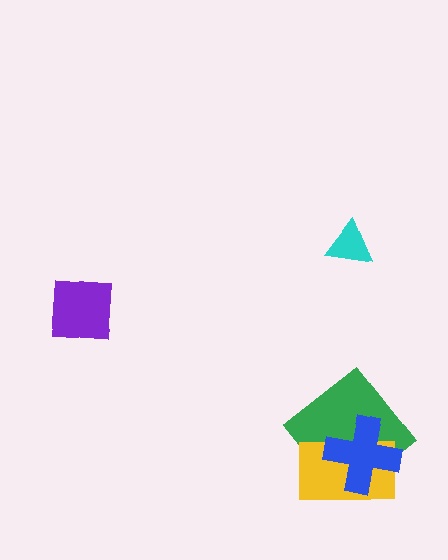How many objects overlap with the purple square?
0 objects overlap with the purple square.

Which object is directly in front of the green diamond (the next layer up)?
The yellow rectangle is directly in front of the green diamond.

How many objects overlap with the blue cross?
2 objects overlap with the blue cross.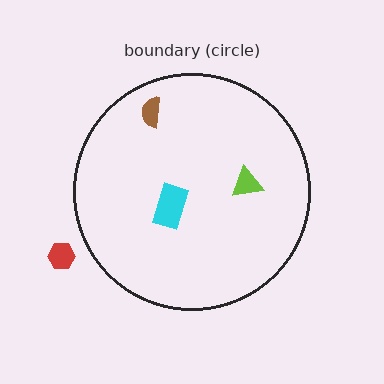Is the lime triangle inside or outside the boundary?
Inside.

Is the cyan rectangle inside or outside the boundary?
Inside.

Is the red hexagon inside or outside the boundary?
Outside.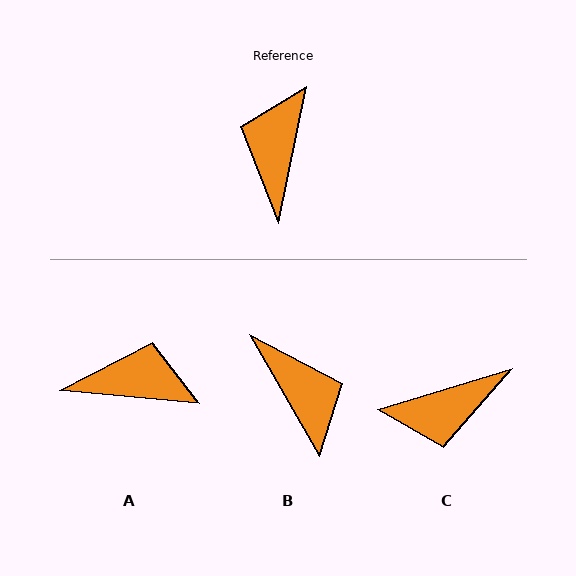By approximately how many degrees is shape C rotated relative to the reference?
Approximately 118 degrees counter-clockwise.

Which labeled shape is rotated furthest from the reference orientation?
B, about 139 degrees away.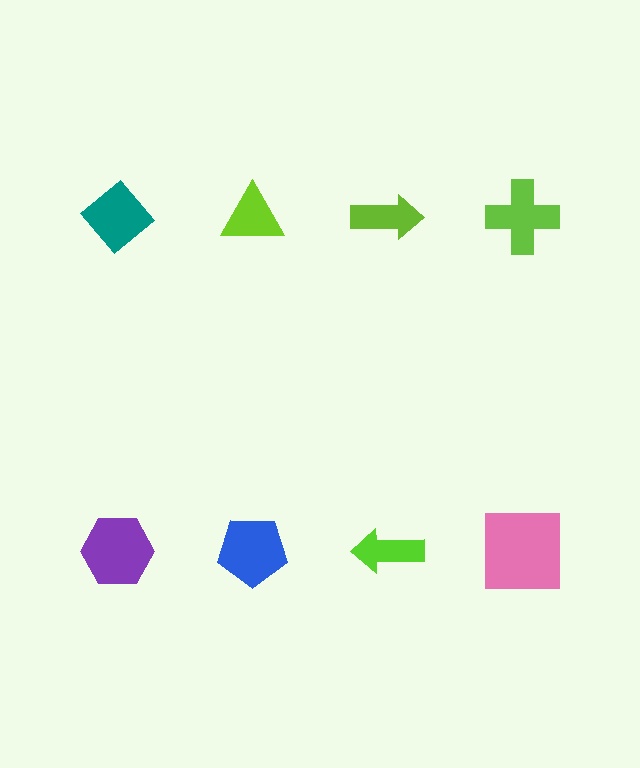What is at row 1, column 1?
A teal diamond.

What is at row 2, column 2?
A blue pentagon.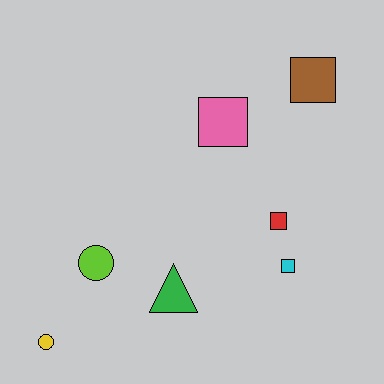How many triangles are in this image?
There is 1 triangle.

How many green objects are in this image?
There is 1 green object.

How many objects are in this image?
There are 7 objects.